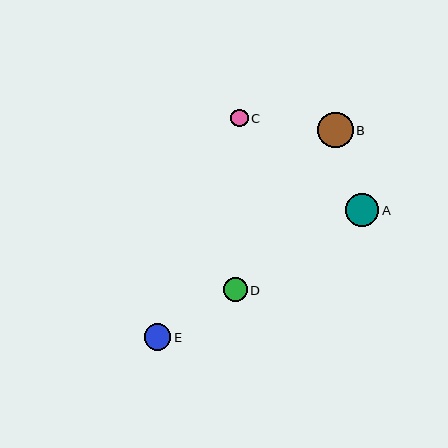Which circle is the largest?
Circle B is the largest with a size of approximately 36 pixels.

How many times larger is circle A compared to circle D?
Circle A is approximately 1.4 times the size of circle D.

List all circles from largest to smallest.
From largest to smallest: B, A, E, D, C.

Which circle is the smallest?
Circle C is the smallest with a size of approximately 17 pixels.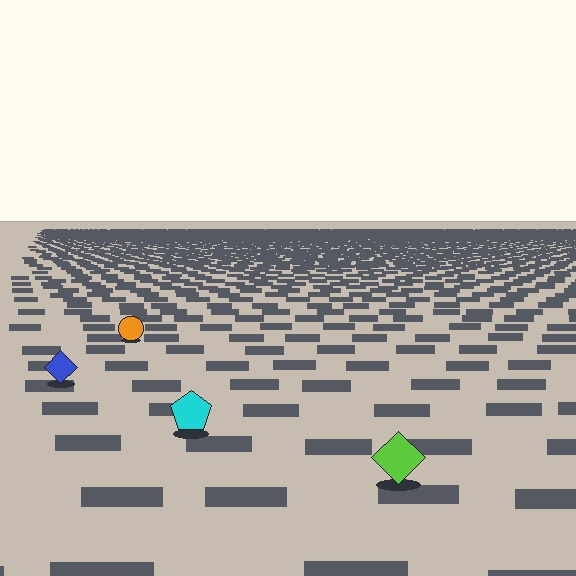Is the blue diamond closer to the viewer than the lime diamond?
No. The lime diamond is closer — you can tell from the texture gradient: the ground texture is coarser near it.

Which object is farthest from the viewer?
The orange circle is farthest from the viewer. It appears smaller and the ground texture around it is denser.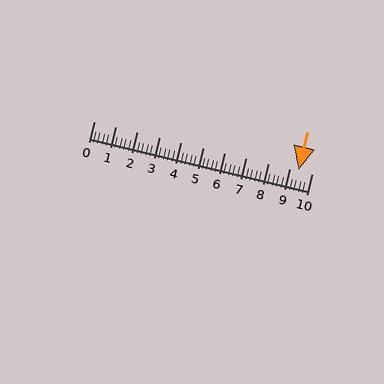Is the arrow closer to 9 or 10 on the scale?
The arrow is closer to 9.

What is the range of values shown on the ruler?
The ruler shows values from 0 to 10.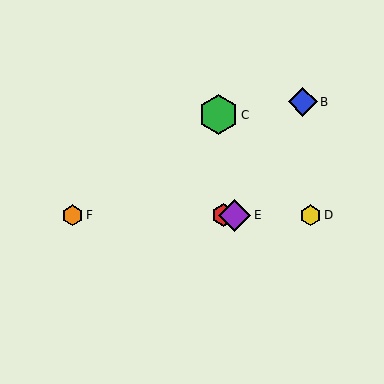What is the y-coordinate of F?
Object F is at y≈215.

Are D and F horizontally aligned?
Yes, both are at y≈215.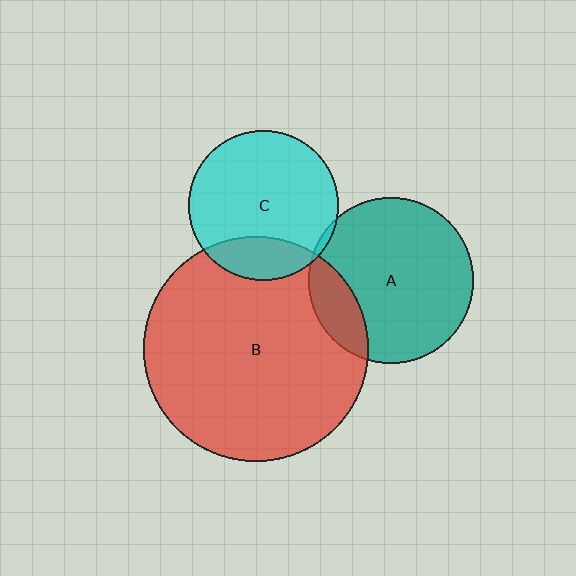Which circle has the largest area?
Circle B (red).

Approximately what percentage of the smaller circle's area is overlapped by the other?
Approximately 5%.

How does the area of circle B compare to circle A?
Approximately 1.9 times.